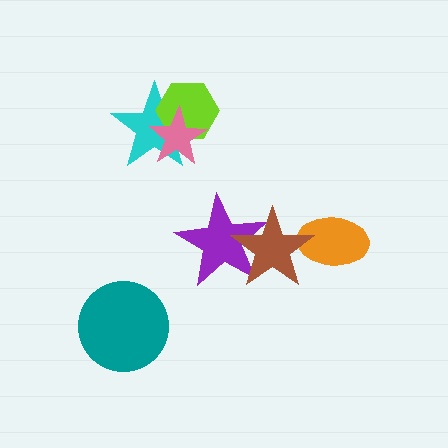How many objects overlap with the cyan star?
2 objects overlap with the cyan star.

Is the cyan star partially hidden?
Yes, it is partially covered by another shape.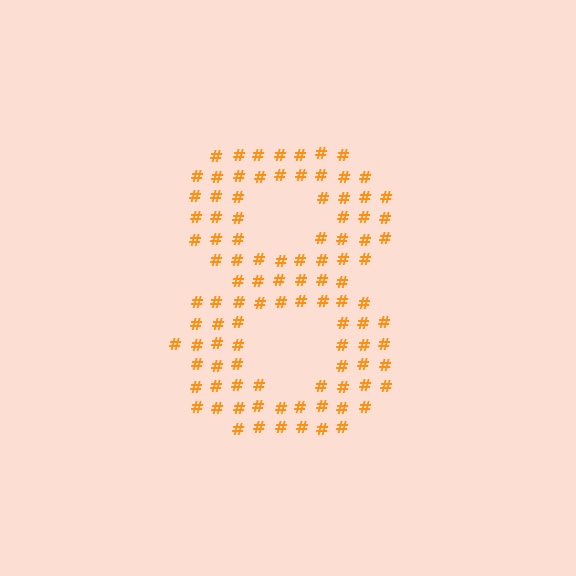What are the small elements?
The small elements are hash symbols.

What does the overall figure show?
The overall figure shows the digit 8.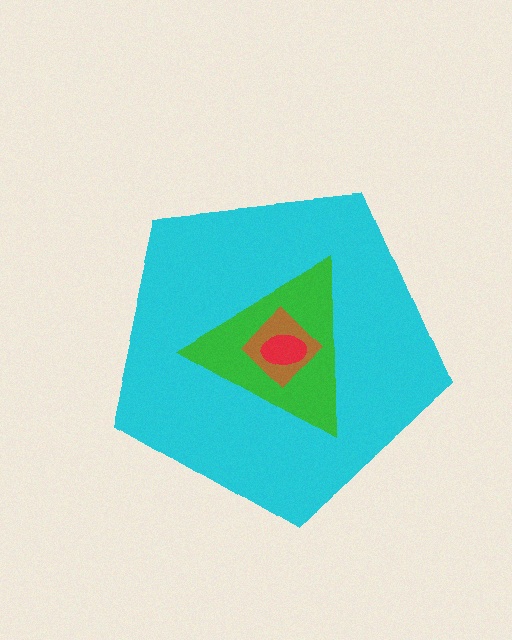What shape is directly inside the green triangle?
The brown diamond.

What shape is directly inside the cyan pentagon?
The green triangle.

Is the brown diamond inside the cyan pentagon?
Yes.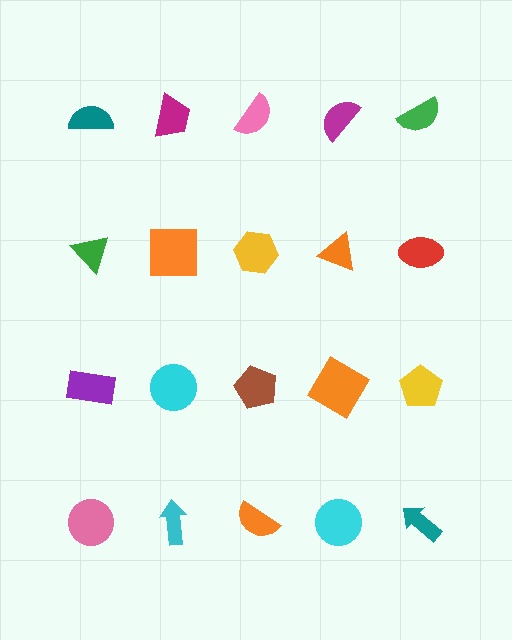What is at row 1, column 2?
A magenta trapezoid.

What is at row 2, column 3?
A yellow hexagon.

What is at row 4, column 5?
A teal arrow.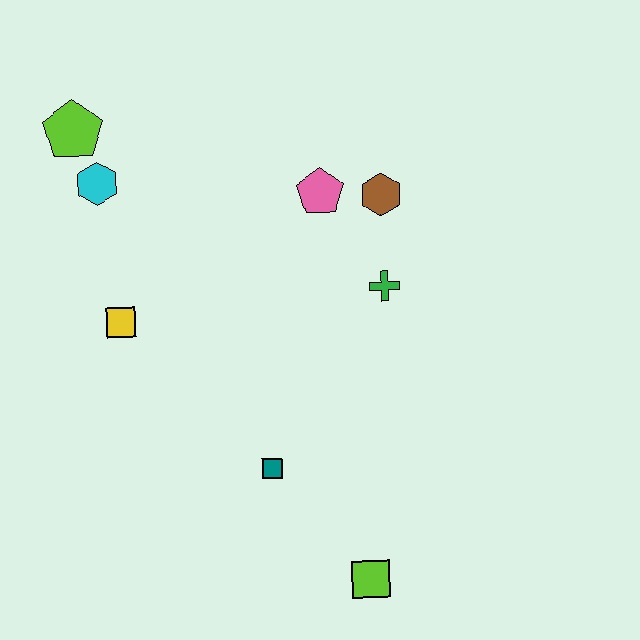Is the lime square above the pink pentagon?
No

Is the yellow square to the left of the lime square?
Yes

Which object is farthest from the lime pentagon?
The lime square is farthest from the lime pentagon.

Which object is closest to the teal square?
The lime square is closest to the teal square.